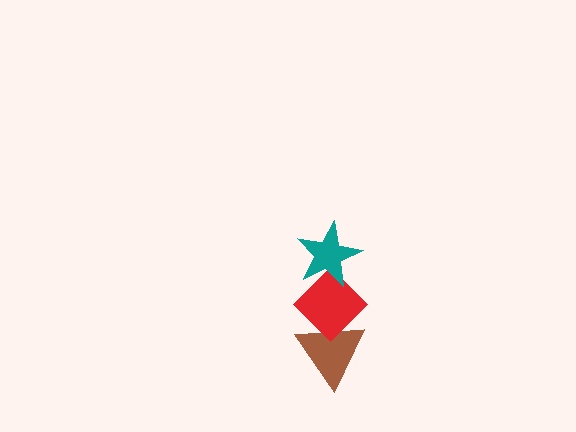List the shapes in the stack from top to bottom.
From top to bottom: the teal star, the red diamond, the brown triangle.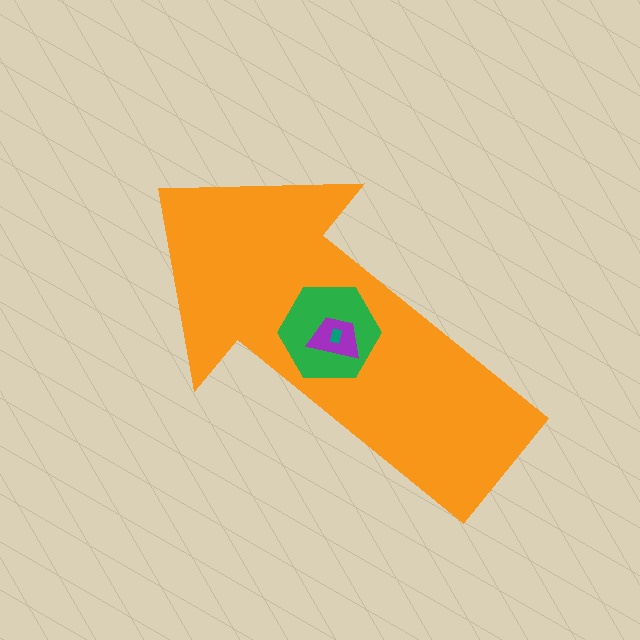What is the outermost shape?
The orange arrow.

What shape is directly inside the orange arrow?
The green hexagon.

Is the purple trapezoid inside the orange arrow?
Yes.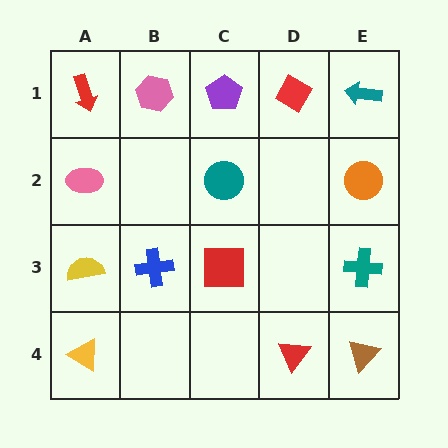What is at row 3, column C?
A red square.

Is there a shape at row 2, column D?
No, that cell is empty.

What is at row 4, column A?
A yellow triangle.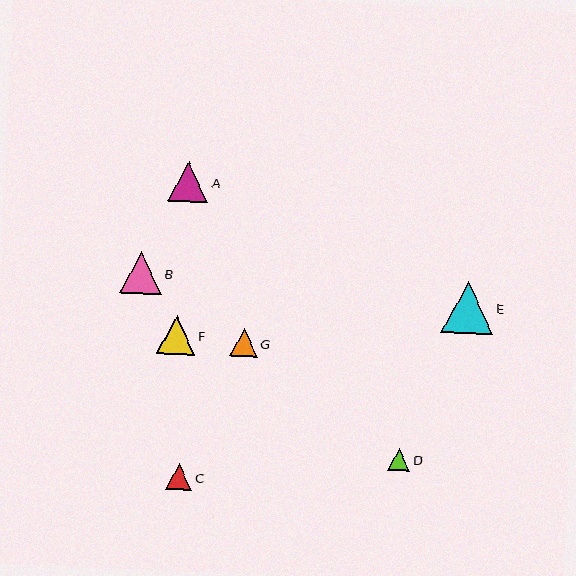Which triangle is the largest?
Triangle E is the largest with a size of approximately 52 pixels.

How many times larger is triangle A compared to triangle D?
Triangle A is approximately 1.8 times the size of triangle D.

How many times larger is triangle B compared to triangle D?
Triangle B is approximately 1.9 times the size of triangle D.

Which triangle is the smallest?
Triangle D is the smallest with a size of approximately 22 pixels.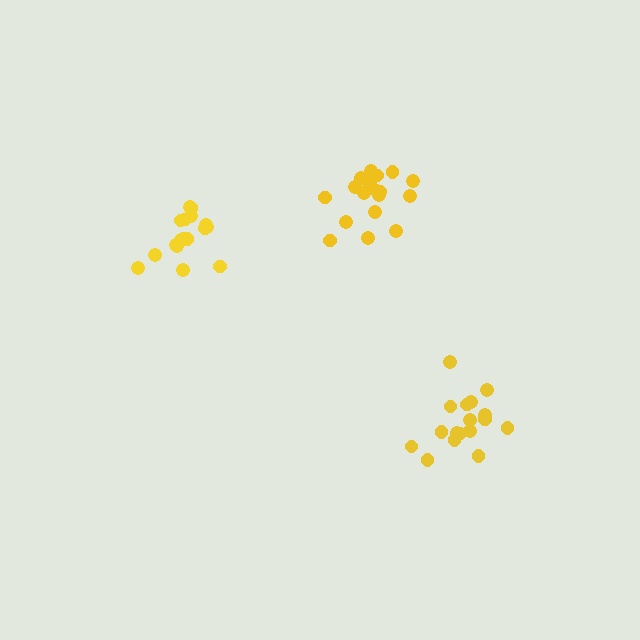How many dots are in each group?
Group 1: 17 dots, Group 2: 17 dots, Group 3: 19 dots (53 total).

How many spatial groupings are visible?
There are 3 spatial groupings.